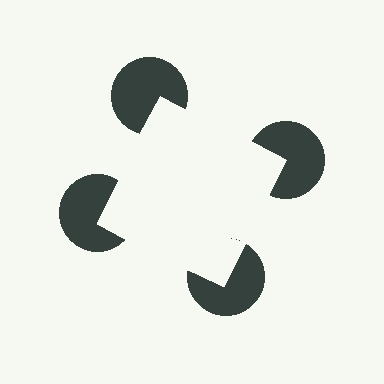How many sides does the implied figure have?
4 sides.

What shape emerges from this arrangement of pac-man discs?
An illusory square — its edges are inferred from the aligned wedge cuts in the pac-man discs, not physically drawn.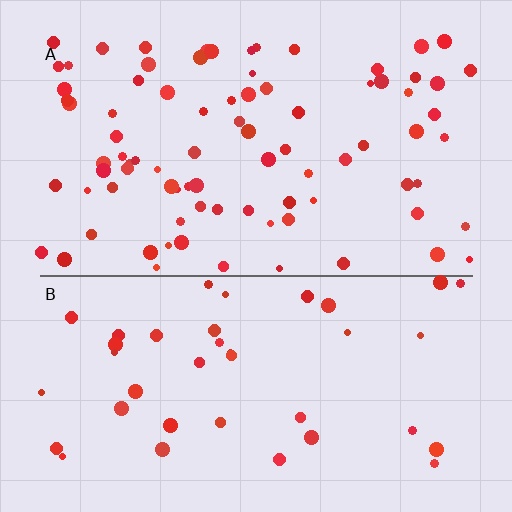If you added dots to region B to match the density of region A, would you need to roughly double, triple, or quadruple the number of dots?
Approximately double.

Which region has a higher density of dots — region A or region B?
A (the top).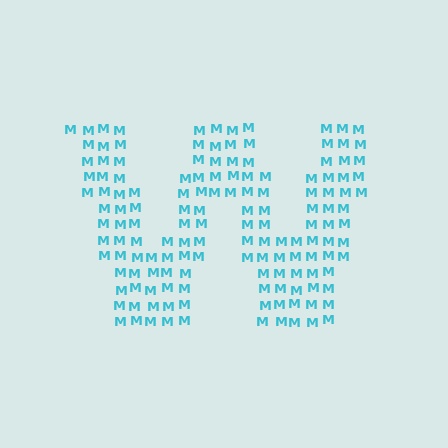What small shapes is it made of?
It is made of small letter M's.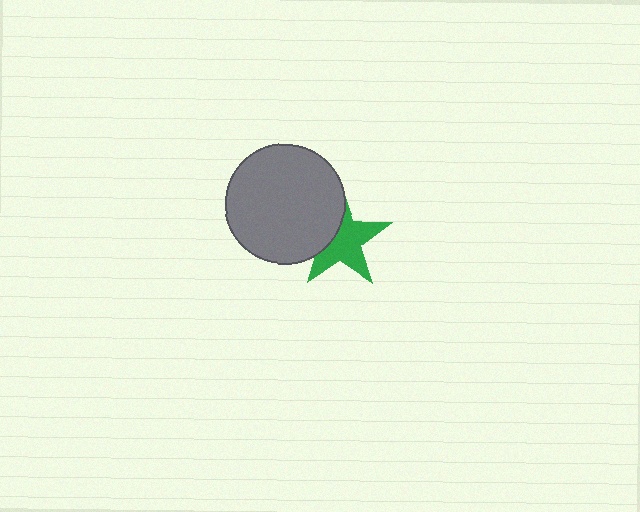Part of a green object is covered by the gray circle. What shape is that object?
It is a star.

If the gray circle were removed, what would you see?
You would see the complete green star.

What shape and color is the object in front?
The object in front is a gray circle.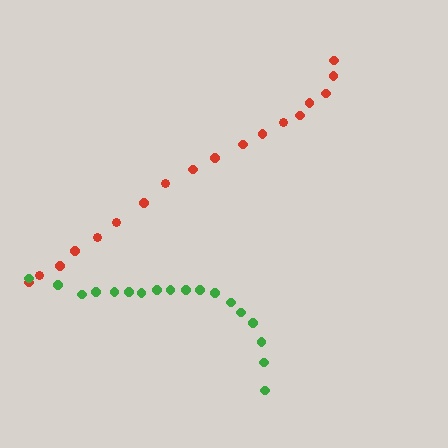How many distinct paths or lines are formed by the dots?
There are 2 distinct paths.